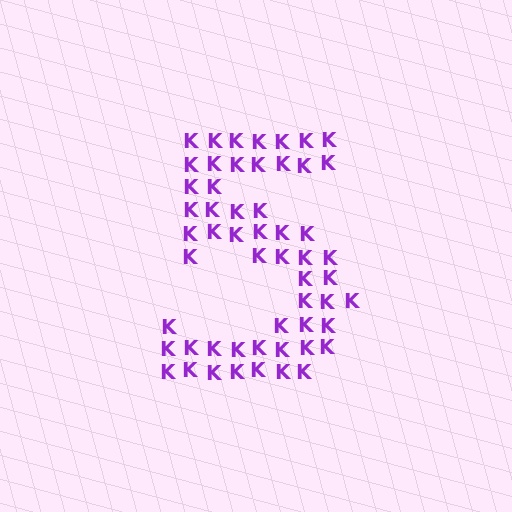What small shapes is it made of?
It is made of small letter K's.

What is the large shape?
The large shape is the digit 5.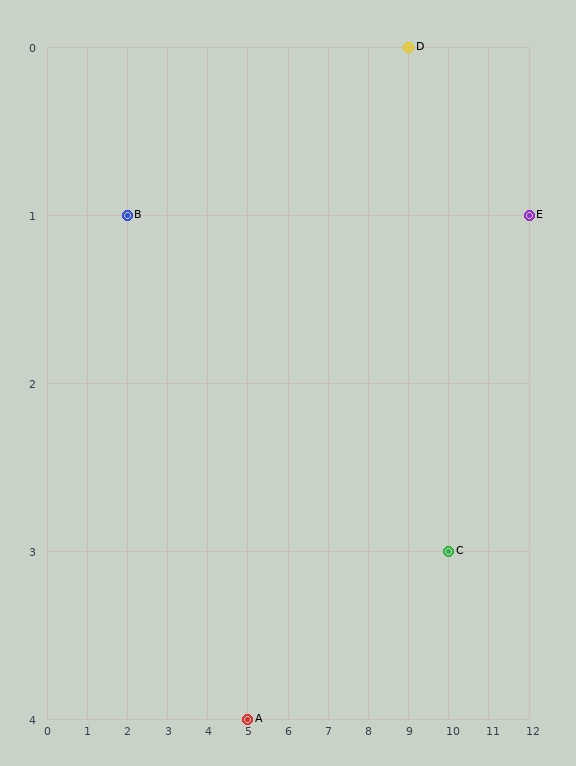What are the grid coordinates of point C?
Point C is at grid coordinates (10, 3).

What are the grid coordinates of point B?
Point B is at grid coordinates (2, 1).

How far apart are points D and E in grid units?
Points D and E are 3 columns and 1 row apart (about 3.2 grid units diagonally).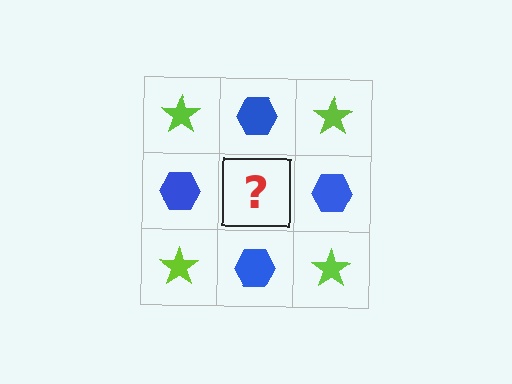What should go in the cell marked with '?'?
The missing cell should contain a lime star.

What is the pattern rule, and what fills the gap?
The rule is that it alternates lime star and blue hexagon in a checkerboard pattern. The gap should be filled with a lime star.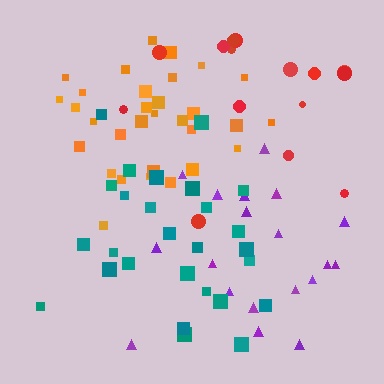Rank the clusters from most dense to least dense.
orange, teal, purple, red.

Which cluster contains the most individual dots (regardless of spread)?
Orange (31).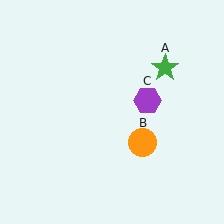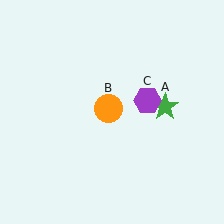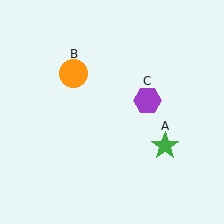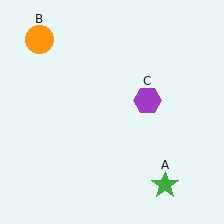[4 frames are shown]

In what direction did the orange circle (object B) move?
The orange circle (object B) moved up and to the left.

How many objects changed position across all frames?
2 objects changed position: green star (object A), orange circle (object B).